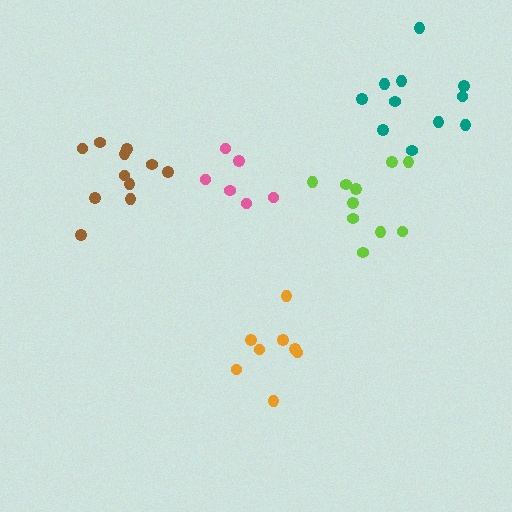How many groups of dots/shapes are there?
There are 5 groups.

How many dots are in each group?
Group 1: 8 dots, Group 2: 11 dots, Group 3: 6 dots, Group 4: 11 dots, Group 5: 10 dots (46 total).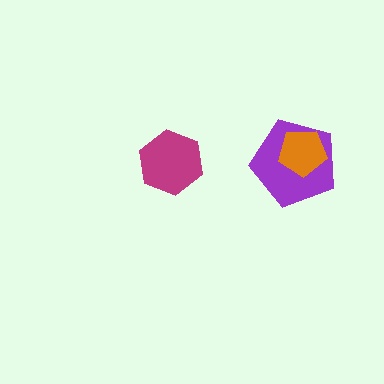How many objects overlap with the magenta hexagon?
0 objects overlap with the magenta hexagon.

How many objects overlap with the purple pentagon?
1 object overlaps with the purple pentagon.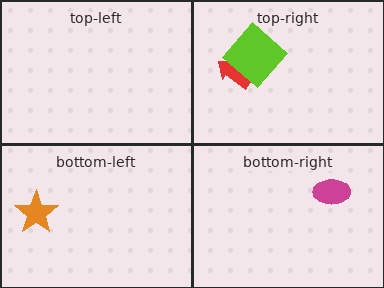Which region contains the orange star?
The bottom-left region.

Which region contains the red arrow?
The top-right region.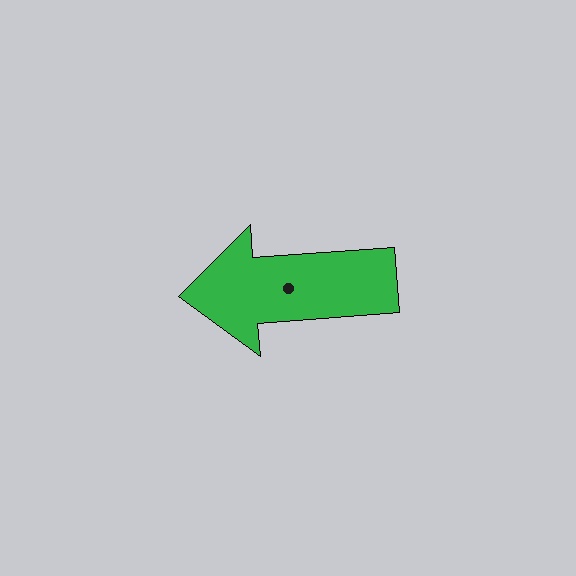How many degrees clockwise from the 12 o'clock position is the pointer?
Approximately 266 degrees.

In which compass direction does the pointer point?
West.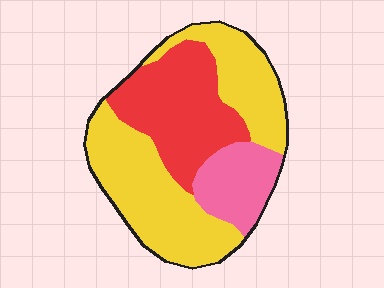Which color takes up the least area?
Pink, at roughly 15%.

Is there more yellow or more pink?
Yellow.